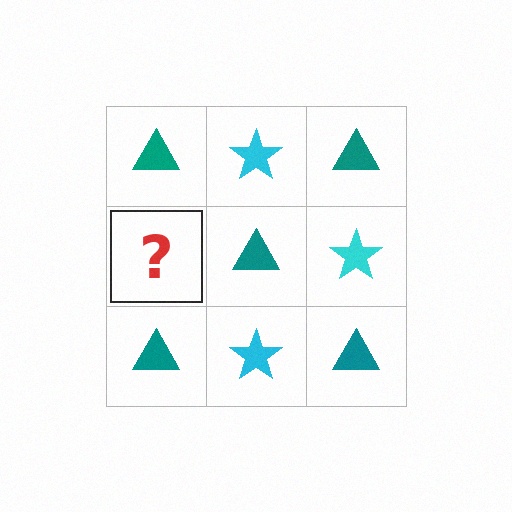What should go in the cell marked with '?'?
The missing cell should contain a cyan star.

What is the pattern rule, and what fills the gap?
The rule is that it alternates teal triangle and cyan star in a checkerboard pattern. The gap should be filled with a cyan star.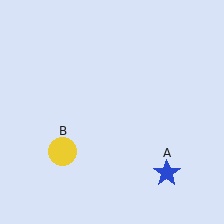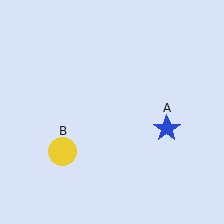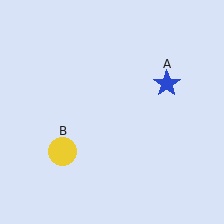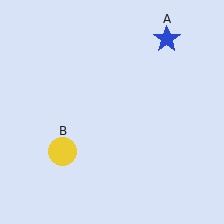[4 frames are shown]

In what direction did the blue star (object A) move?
The blue star (object A) moved up.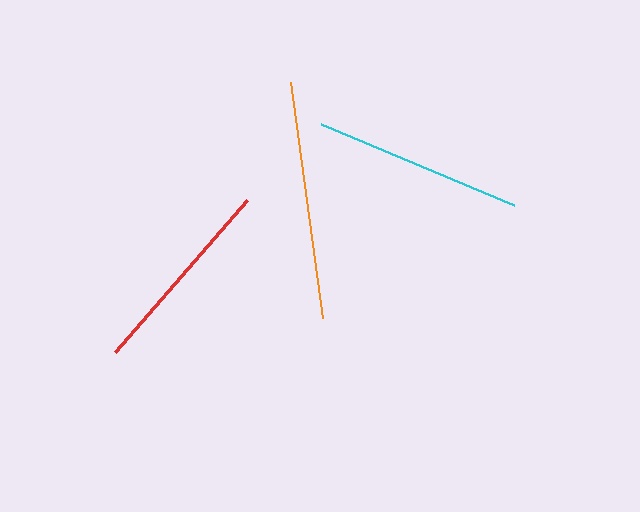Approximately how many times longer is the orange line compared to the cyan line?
The orange line is approximately 1.1 times the length of the cyan line.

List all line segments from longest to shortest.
From longest to shortest: orange, cyan, red.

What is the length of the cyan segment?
The cyan segment is approximately 209 pixels long.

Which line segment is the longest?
The orange line is the longest at approximately 237 pixels.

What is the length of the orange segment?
The orange segment is approximately 237 pixels long.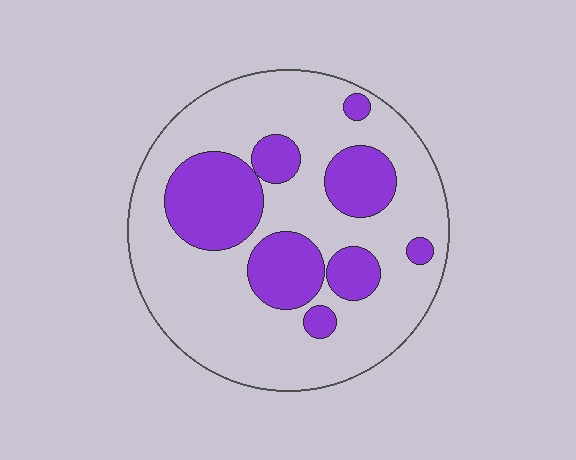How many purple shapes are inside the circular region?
8.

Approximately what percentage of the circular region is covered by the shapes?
Approximately 30%.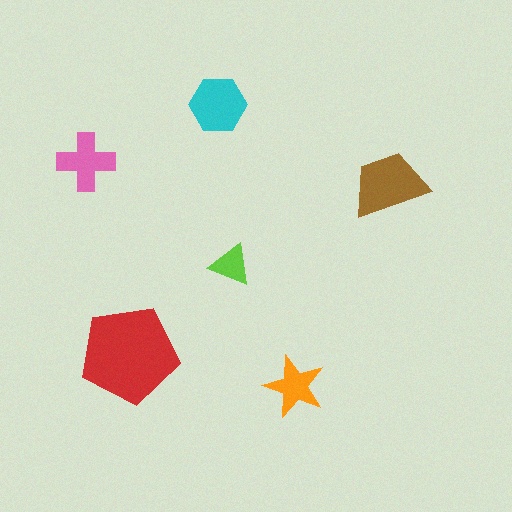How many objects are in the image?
There are 6 objects in the image.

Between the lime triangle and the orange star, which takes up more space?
The orange star.